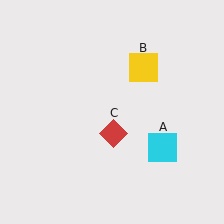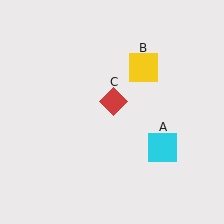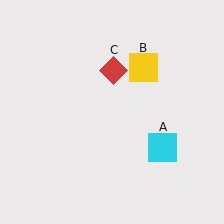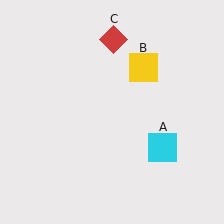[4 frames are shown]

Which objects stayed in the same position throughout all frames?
Cyan square (object A) and yellow square (object B) remained stationary.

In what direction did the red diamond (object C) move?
The red diamond (object C) moved up.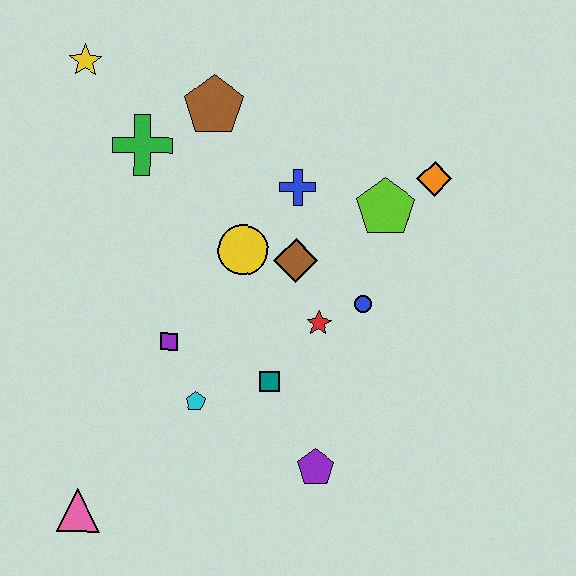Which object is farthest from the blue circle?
The yellow star is farthest from the blue circle.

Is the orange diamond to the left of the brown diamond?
No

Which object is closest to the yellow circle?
The brown diamond is closest to the yellow circle.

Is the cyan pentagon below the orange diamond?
Yes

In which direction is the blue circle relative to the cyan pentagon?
The blue circle is to the right of the cyan pentagon.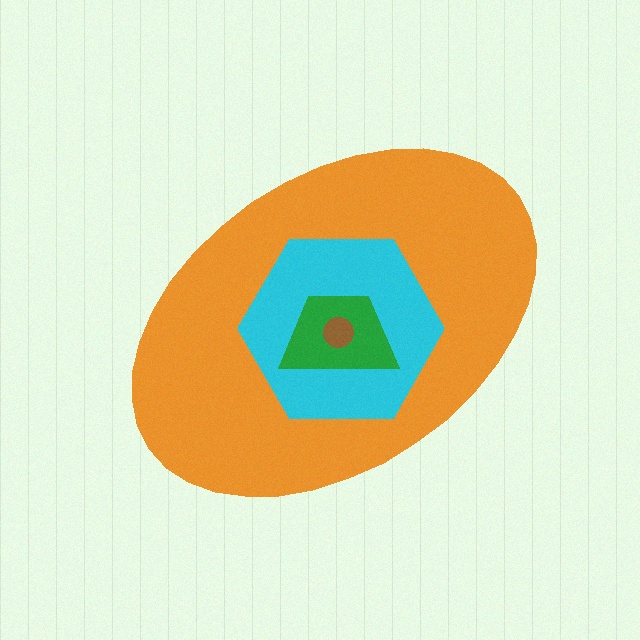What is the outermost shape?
The orange ellipse.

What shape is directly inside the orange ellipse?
The cyan hexagon.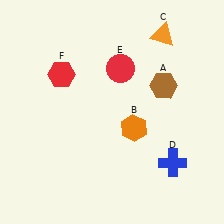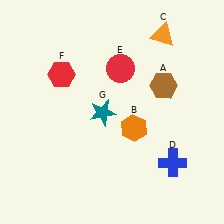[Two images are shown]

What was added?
A teal star (G) was added in Image 2.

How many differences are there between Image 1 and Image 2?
There is 1 difference between the two images.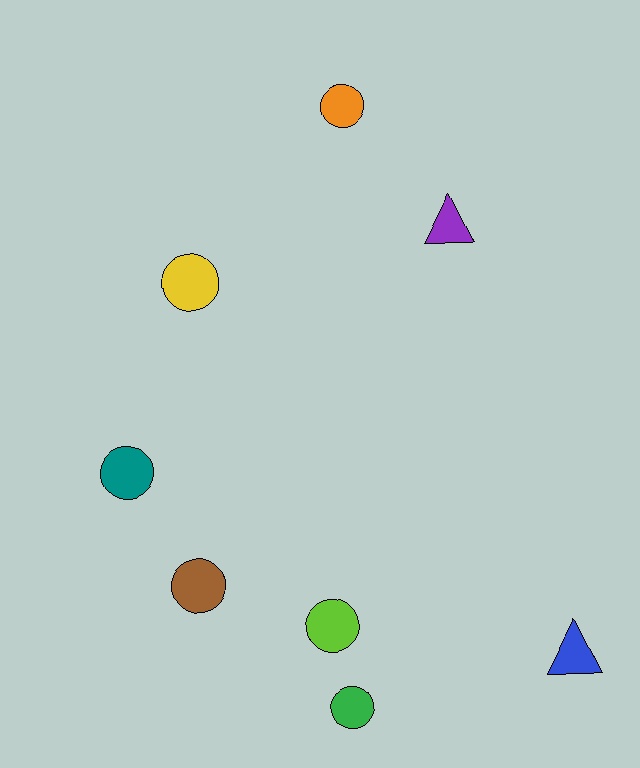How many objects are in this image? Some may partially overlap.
There are 8 objects.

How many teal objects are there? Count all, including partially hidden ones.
There is 1 teal object.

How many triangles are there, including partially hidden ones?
There are 2 triangles.